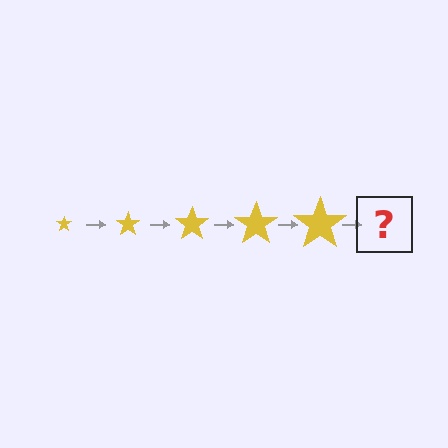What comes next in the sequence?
The next element should be a yellow star, larger than the previous one.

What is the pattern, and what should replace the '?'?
The pattern is that the star gets progressively larger each step. The '?' should be a yellow star, larger than the previous one.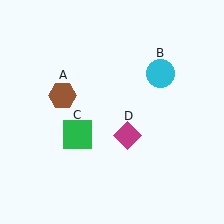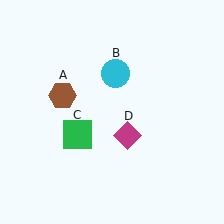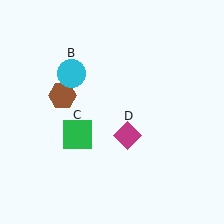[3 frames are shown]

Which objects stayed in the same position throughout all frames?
Brown hexagon (object A) and green square (object C) and magenta diamond (object D) remained stationary.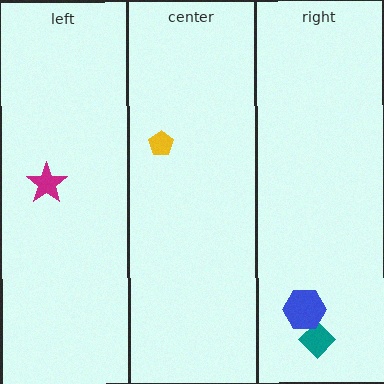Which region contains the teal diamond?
The right region.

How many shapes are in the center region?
1.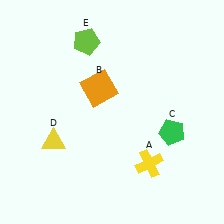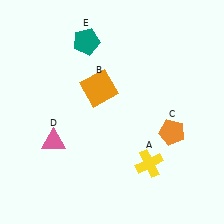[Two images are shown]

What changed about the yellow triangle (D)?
In Image 1, D is yellow. In Image 2, it changed to pink.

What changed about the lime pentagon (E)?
In Image 1, E is lime. In Image 2, it changed to teal.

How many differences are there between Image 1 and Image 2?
There are 3 differences between the two images.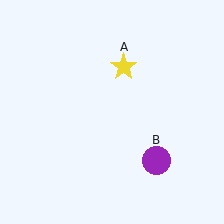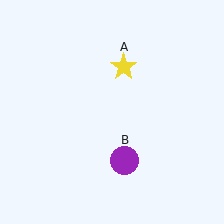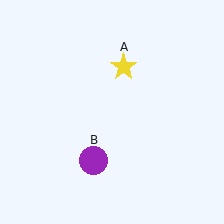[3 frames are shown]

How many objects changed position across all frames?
1 object changed position: purple circle (object B).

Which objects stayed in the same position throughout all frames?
Yellow star (object A) remained stationary.